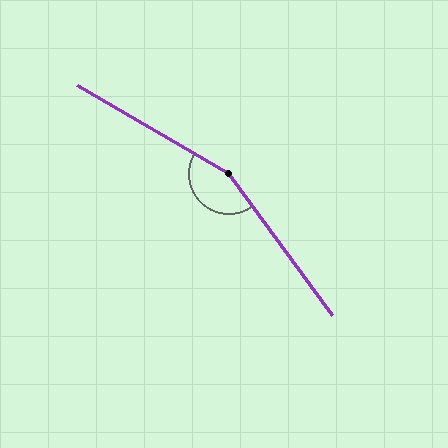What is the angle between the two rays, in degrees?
Approximately 156 degrees.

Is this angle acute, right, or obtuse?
It is obtuse.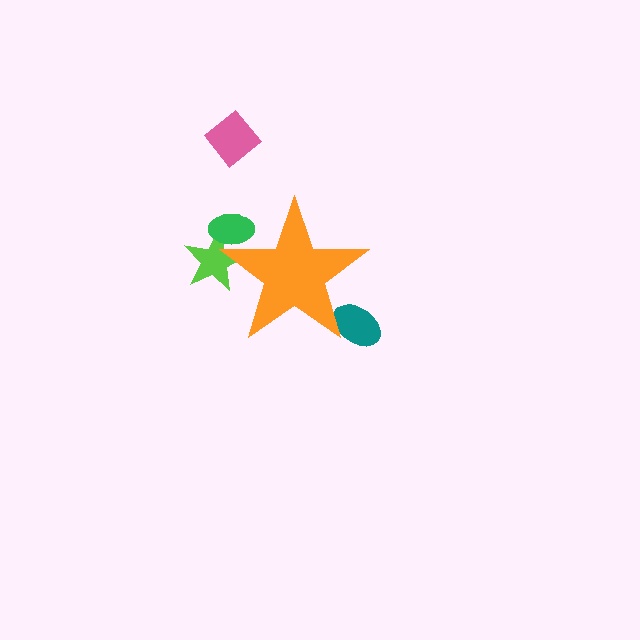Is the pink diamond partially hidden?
No, the pink diamond is fully visible.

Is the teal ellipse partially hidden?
Yes, the teal ellipse is partially hidden behind the orange star.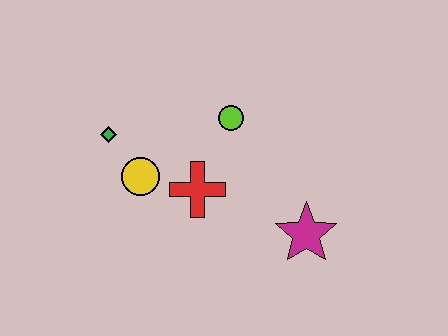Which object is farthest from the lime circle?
The magenta star is farthest from the lime circle.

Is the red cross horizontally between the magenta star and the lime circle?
No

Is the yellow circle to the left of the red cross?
Yes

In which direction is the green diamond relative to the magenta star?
The green diamond is to the left of the magenta star.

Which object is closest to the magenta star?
The red cross is closest to the magenta star.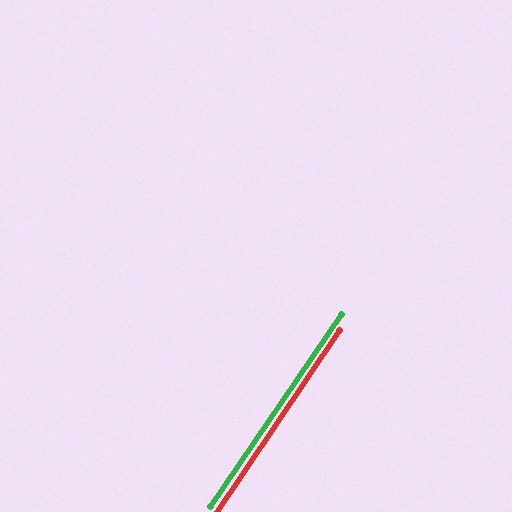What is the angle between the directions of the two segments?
Approximately 0 degrees.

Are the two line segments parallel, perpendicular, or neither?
Parallel — their directions differ by only 0.4°.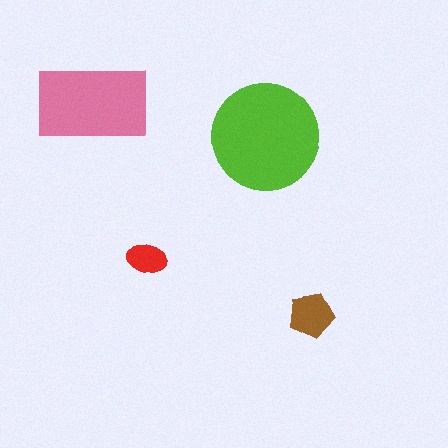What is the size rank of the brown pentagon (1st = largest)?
3rd.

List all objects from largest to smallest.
The lime circle, the pink rectangle, the brown pentagon, the red ellipse.